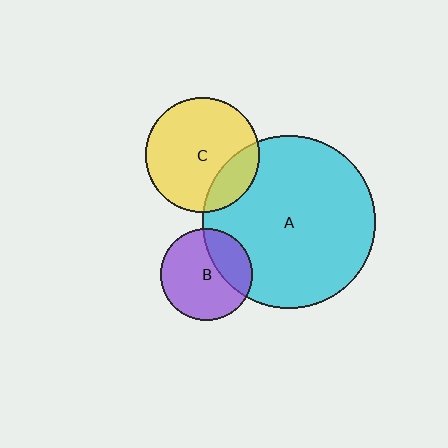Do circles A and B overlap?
Yes.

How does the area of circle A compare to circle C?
Approximately 2.3 times.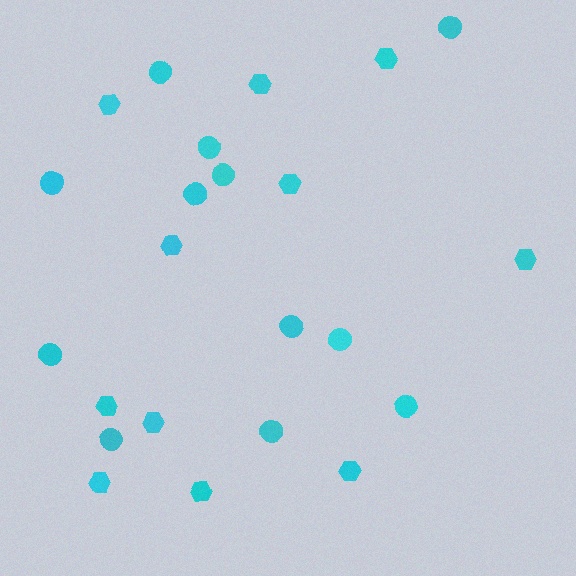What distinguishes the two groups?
There are 2 groups: one group of hexagons (11) and one group of circles (12).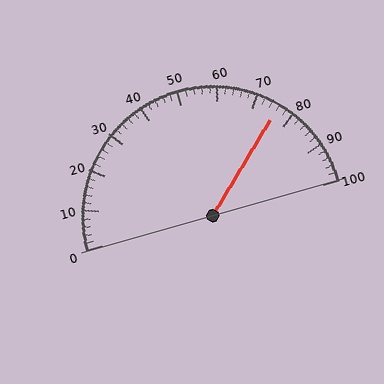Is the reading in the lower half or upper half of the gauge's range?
The reading is in the upper half of the range (0 to 100).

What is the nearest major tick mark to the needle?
The nearest major tick mark is 80.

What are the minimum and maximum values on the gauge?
The gauge ranges from 0 to 100.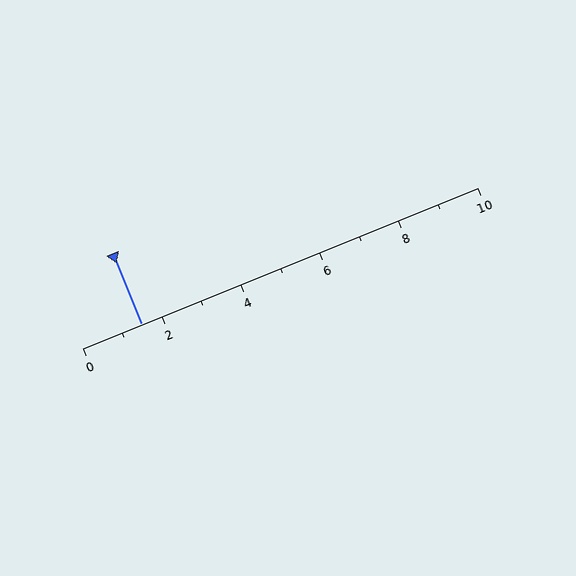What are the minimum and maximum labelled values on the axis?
The axis runs from 0 to 10.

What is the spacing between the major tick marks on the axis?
The major ticks are spaced 2 apart.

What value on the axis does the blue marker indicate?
The marker indicates approximately 1.5.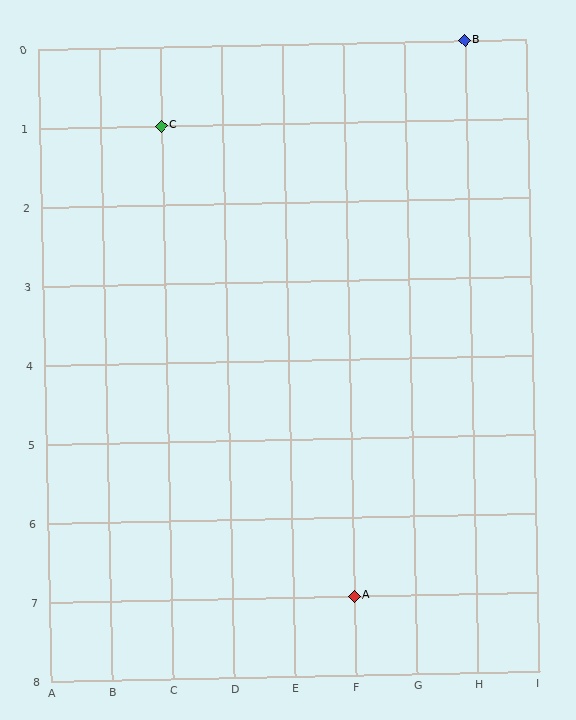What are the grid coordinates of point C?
Point C is at grid coordinates (C, 1).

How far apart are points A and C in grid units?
Points A and C are 3 columns and 6 rows apart (about 6.7 grid units diagonally).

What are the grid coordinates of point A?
Point A is at grid coordinates (F, 7).